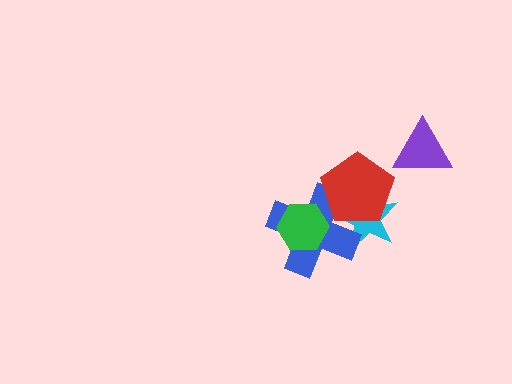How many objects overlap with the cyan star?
2 objects overlap with the cyan star.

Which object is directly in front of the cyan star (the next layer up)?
The blue cross is directly in front of the cyan star.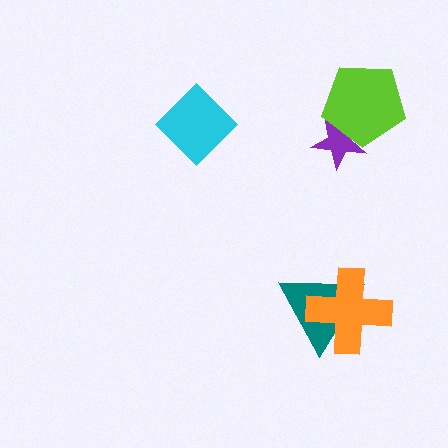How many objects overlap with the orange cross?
1 object overlaps with the orange cross.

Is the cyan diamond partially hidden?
No, no other shape covers it.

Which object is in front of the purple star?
The lime pentagon is in front of the purple star.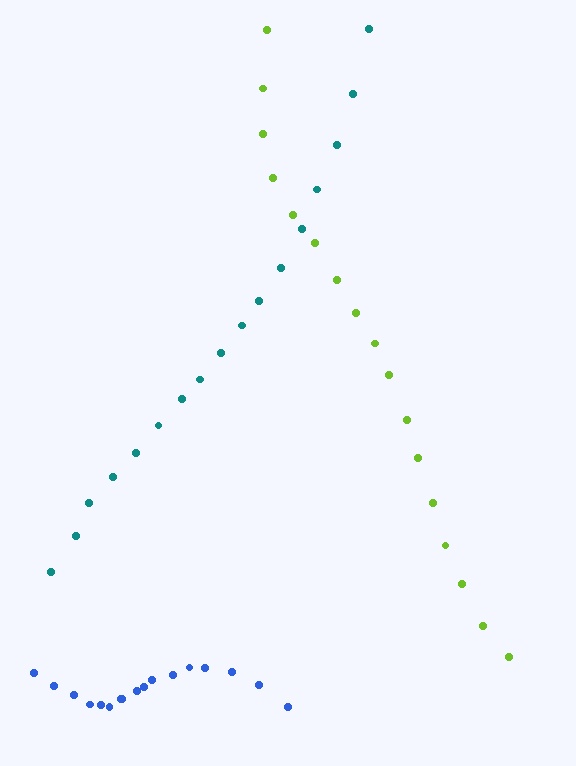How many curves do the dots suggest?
There are 3 distinct paths.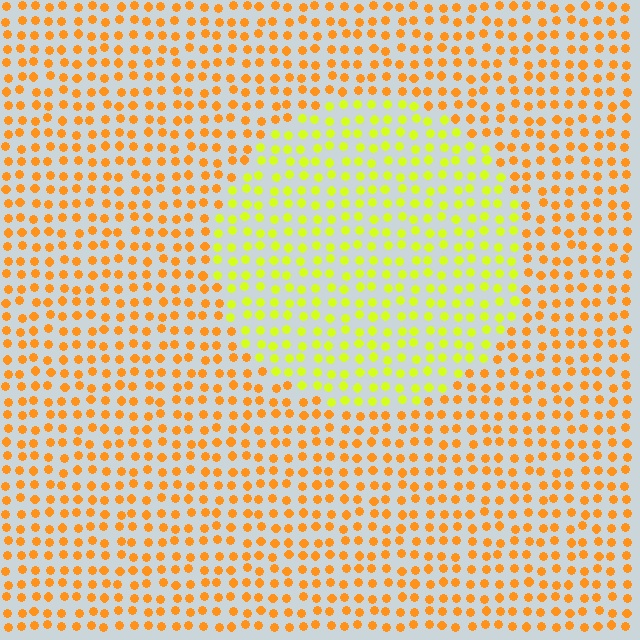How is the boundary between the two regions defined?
The boundary is defined purely by a slight shift in hue (about 40 degrees). Spacing, size, and orientation are identical on both sides.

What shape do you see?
I see a circle.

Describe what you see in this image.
The image is filled with small orange elements in a uniform arrangement. A circle-shaped region is visible where the elements are tinted to a slightly different hue, forming a subtle color boundary.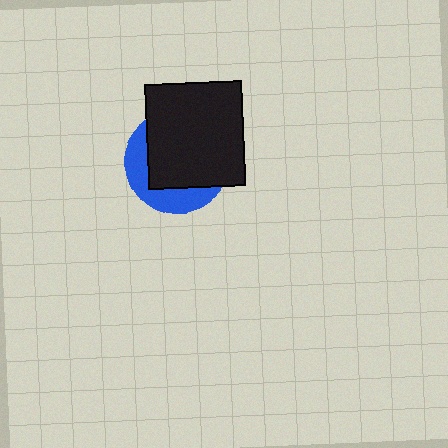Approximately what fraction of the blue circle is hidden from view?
Roughly 68% of the blue circle is hidden behind the black rectangle.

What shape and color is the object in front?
The object in front is a black rectangle.